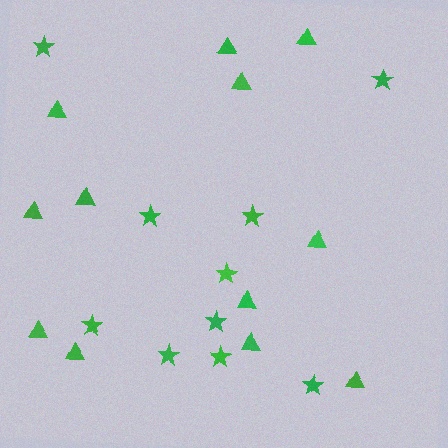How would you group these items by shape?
There are 2 groups: one group of triangles (12) and one group of stars (10).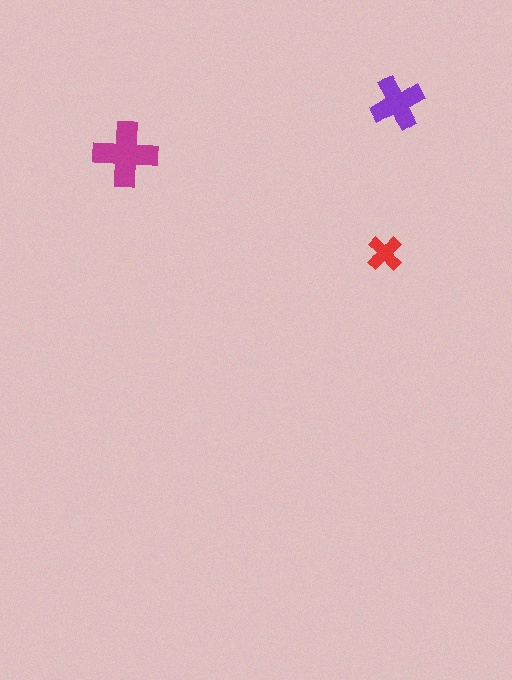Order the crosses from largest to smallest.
the magenta one, the purple one, the red one.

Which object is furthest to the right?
The purple cross is rightmost.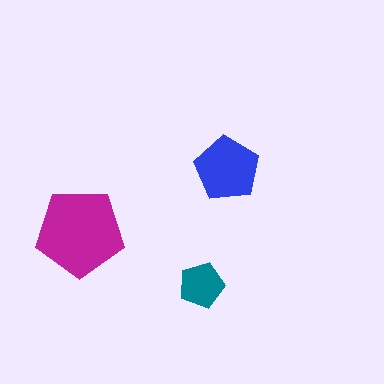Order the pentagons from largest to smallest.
the magenta one, the blue one, the teal one.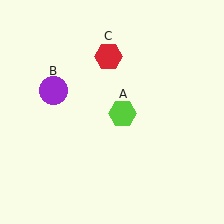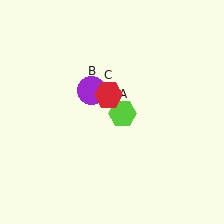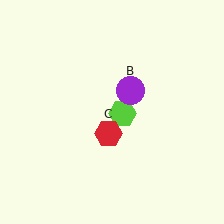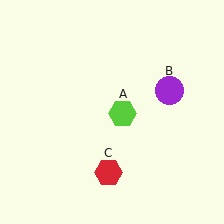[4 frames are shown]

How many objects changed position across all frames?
2 objects changed position: purple circle (object B), red hexagon (object C).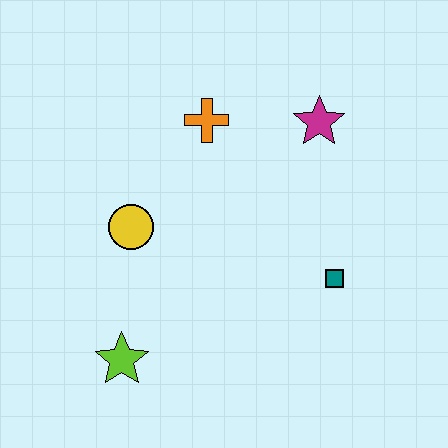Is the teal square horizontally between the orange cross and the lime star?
No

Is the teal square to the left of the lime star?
No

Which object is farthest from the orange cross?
The lime star is farthest from the orange cross.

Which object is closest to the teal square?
The magenta star is closest to the teal square.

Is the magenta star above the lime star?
Yes